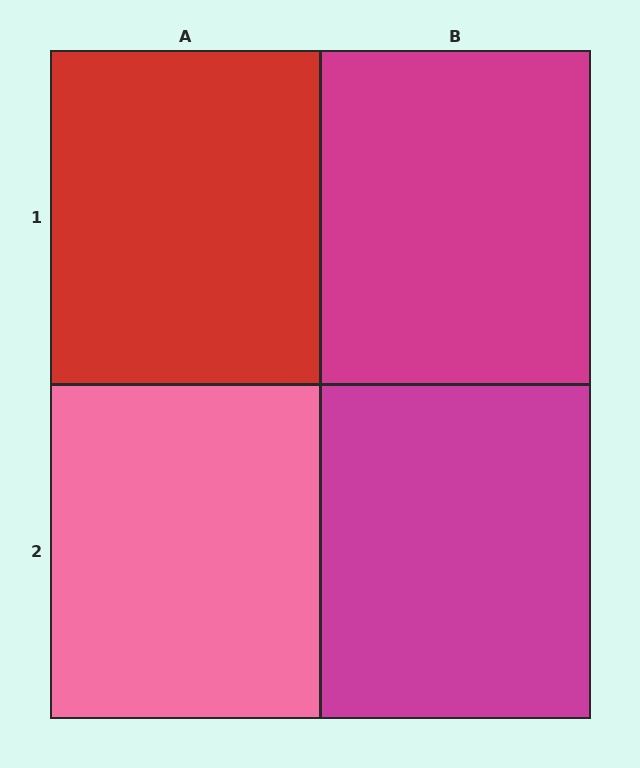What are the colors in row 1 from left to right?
Red, magenta.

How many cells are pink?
1 cell is pink.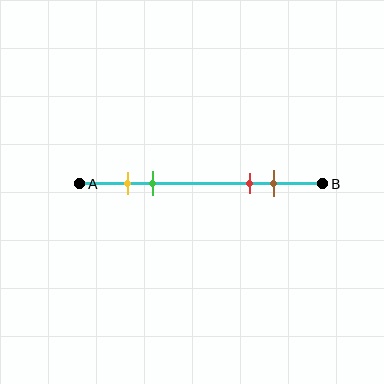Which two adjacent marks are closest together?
The yellow and green marks are the closest adjacent pair.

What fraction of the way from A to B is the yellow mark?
The yellow mark is approximately 20% (0.2) of the way from A to B.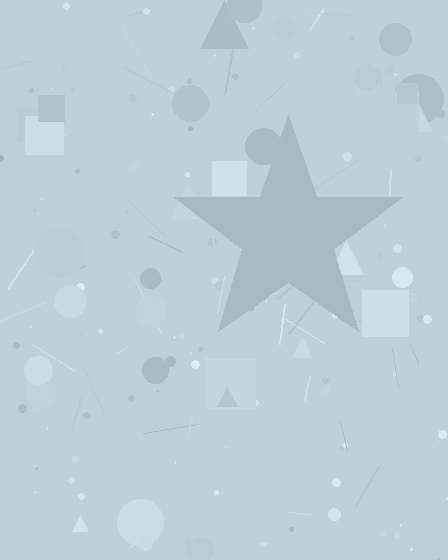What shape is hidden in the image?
A star is hidden in the image.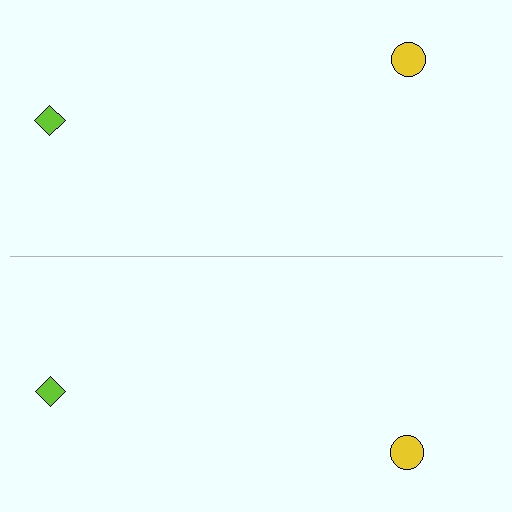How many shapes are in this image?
There are 4 shapes in this image.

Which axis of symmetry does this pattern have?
The pattern has a horizontal axis of symmetry running through the center of the image.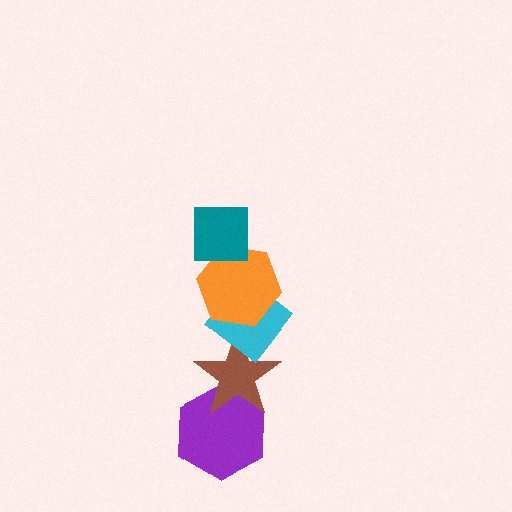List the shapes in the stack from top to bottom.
From top to bottom: the teal square, the orange hexagon, the cyan diamond, the brown star, the purple hexagon.